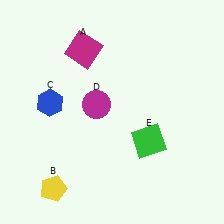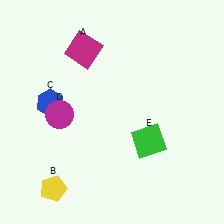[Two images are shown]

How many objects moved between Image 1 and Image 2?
1 object moved between the two images.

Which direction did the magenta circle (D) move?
The magenta circle (D) moved left.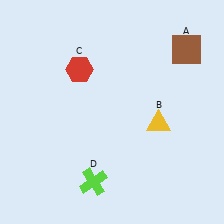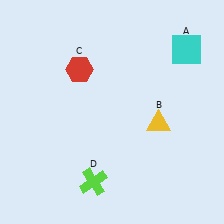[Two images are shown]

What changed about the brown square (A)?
In Image 1, A is brown. In Image 2, it changed to cyan.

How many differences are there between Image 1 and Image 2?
There is 1 difference between the two images.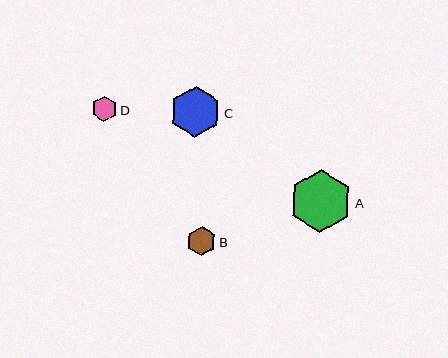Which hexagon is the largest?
Hexagon A is the largest with a size of approximately 62 pixels.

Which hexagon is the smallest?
Hexagon D is the smallest with a size of approximately 25 pixels.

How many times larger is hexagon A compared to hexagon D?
Hexagon A is approximately 2.5 times the size of hexagon D.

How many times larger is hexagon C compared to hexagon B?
Hexagon C is approximately 1.8 times the size of hexagon B.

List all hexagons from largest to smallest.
From largest to smallest: A, C, B, D.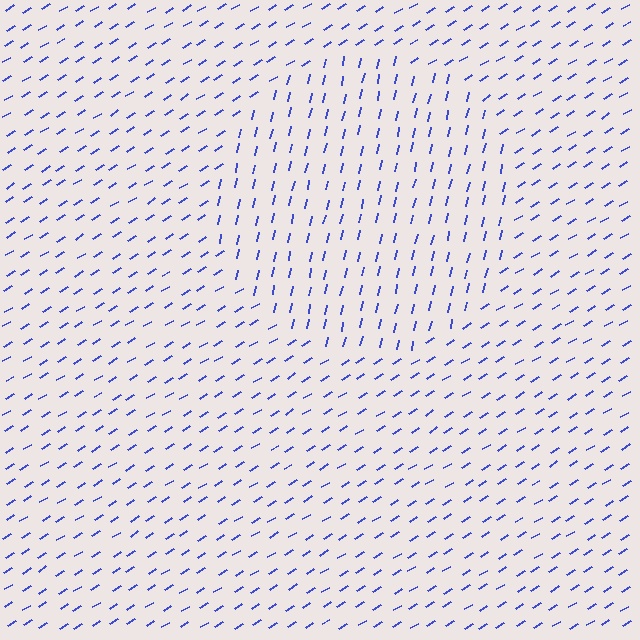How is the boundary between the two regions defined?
The boundary is defined purely by a change in line orientation (approximately 45 degrees difference). All lines are the same color and thickness.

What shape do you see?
I see a circle.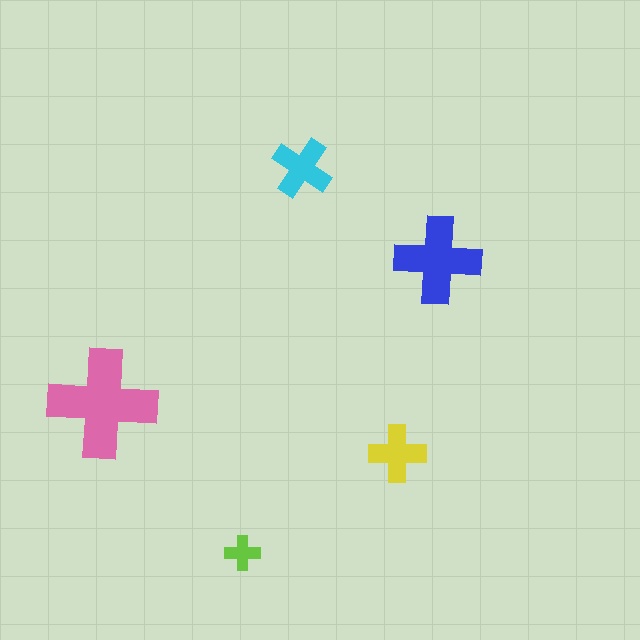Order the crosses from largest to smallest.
the pink one, the blue one, the cyan one, the yellow one, the lime one.